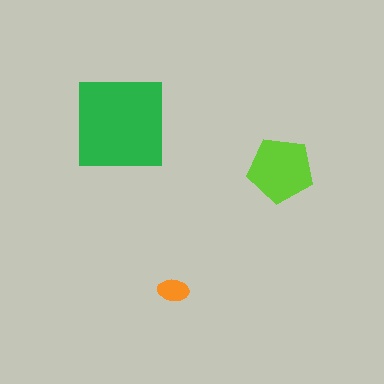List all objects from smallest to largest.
The orange ellipse, the lime pentagon, the green square.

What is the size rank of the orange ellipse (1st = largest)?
3rd.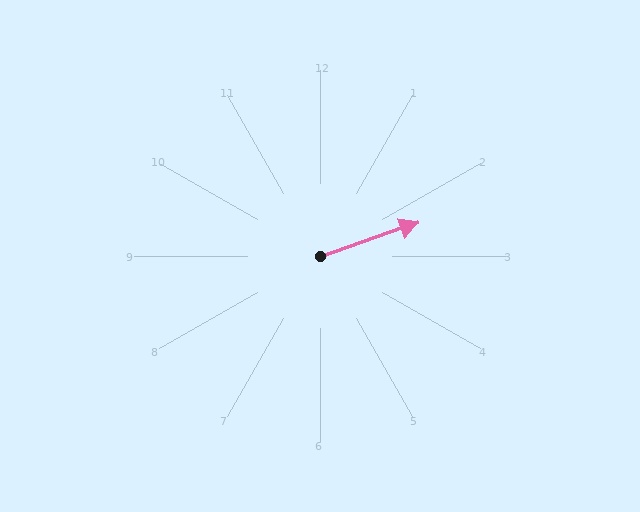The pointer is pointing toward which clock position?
Roughly 2 o'clock.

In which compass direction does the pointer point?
East.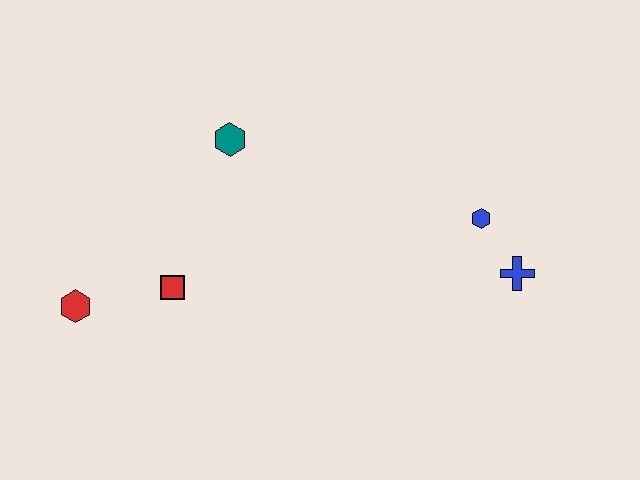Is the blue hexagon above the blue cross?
Yes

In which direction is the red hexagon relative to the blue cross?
The red hexagon is to the left of the blue cross.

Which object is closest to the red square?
The red hexagon is closest to the red square.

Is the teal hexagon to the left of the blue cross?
Yes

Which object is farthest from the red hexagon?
The blue cross is farthest from the red hexagon.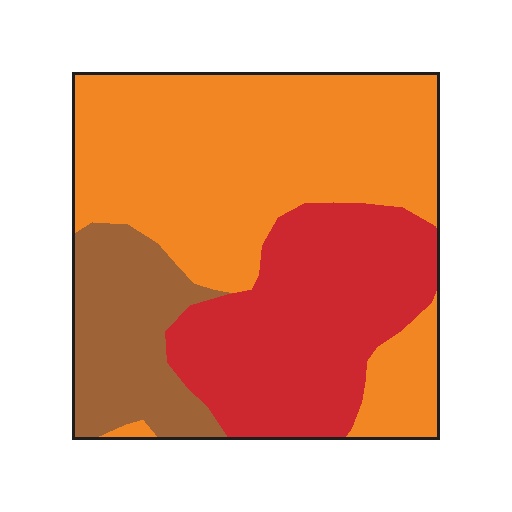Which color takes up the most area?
Orange, at roughly 50%.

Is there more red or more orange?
Orange.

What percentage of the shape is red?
Red covers about 30% of the shape.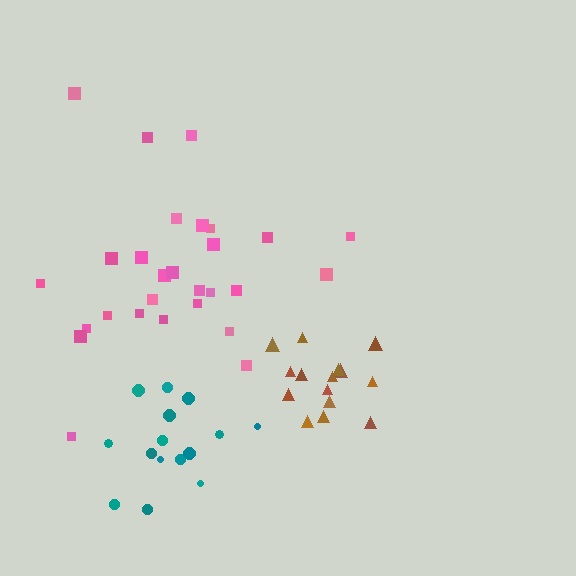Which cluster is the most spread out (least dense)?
Pink.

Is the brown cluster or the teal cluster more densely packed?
Brown.